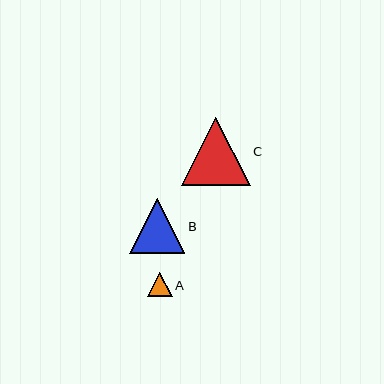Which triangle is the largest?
Triangle C is the largest with a size of approximately 69 pixels.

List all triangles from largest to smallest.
From largest to smallest: C, B, A.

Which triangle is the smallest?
Triangle A is the smallest with a size of approximately 24 pixels.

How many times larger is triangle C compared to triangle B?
Triangle C is approximately 1.2 times the size of triangle B.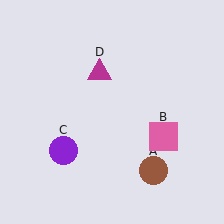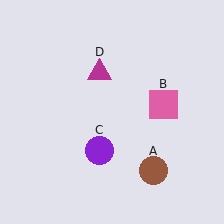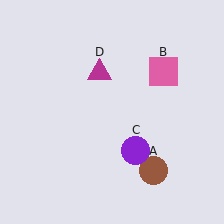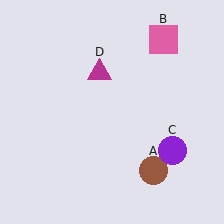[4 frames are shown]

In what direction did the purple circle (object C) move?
The purple circle (object C) moved right.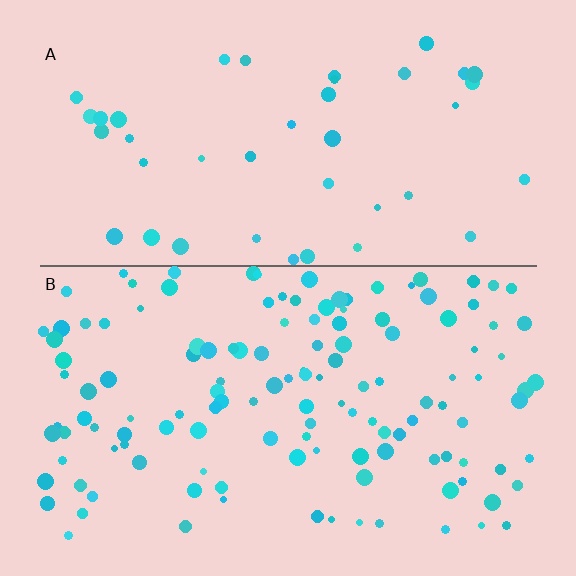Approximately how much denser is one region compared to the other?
Approximately 3.2× — region B over region A.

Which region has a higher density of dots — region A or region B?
B (the bottom).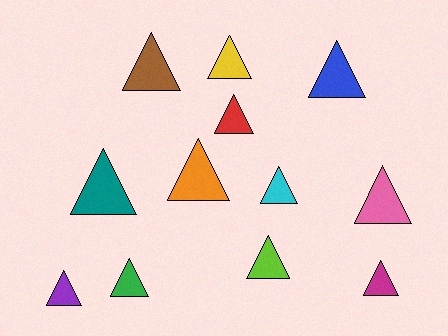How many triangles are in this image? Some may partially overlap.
There are 12 triangles.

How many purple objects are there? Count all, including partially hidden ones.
There is 1 purple object.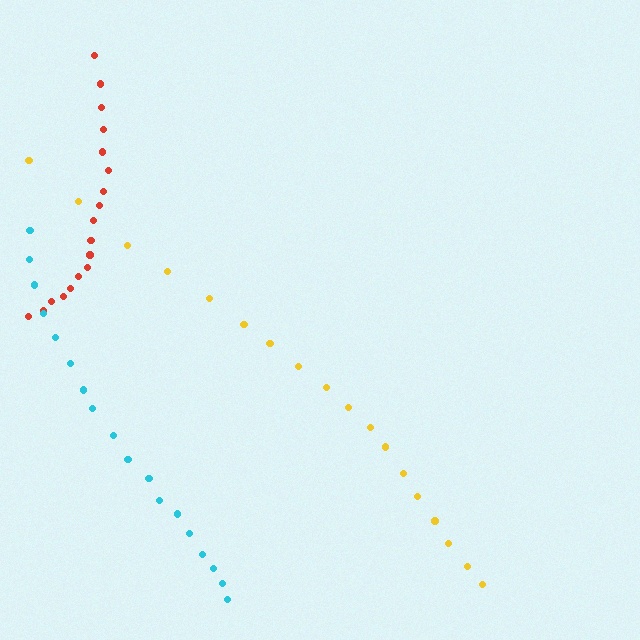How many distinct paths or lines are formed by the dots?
There are 3 distinct paths.